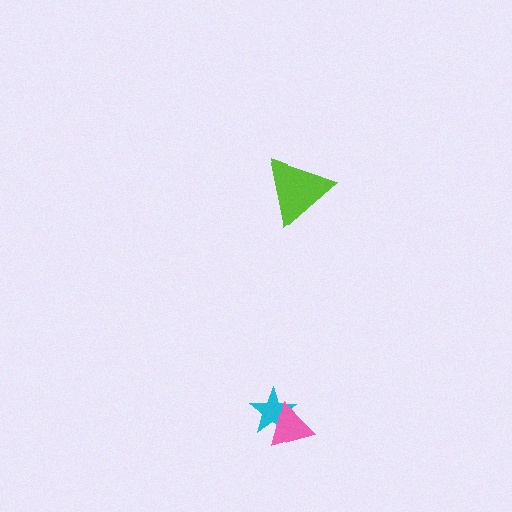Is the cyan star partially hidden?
Yes, it is partially covered by another shape.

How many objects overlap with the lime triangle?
0 objects overlap with the lime triangle.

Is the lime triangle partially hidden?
No, no other shape covers it.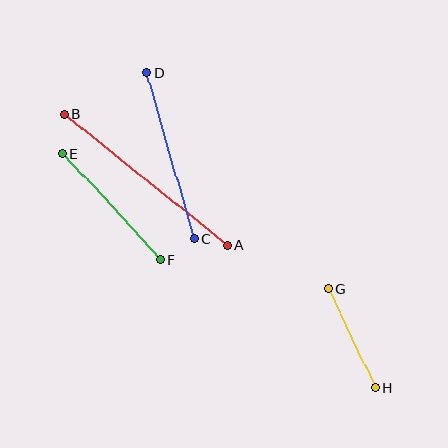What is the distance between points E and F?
The distance is approximately 144 pixels.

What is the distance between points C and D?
The distance is approximately 173 pixels.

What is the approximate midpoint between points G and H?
The midpoint is at approximately (352, 338) pixels.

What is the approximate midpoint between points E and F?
The midpoint is at approximately (112, 206) pixels.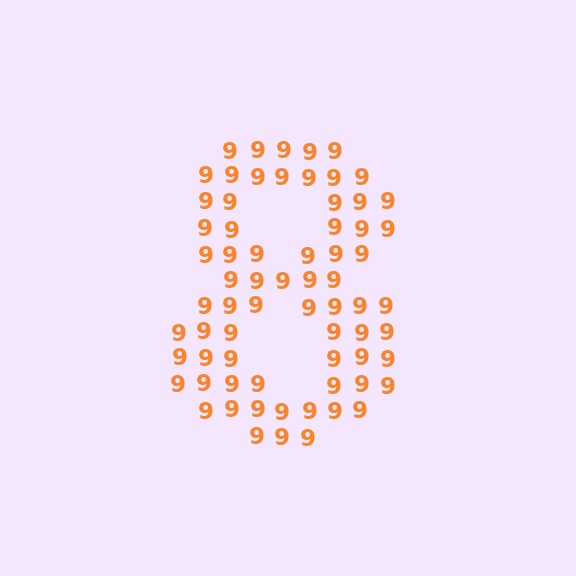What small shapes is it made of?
It is made of small digit 9's.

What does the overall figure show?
The overall figure shows the digit 8.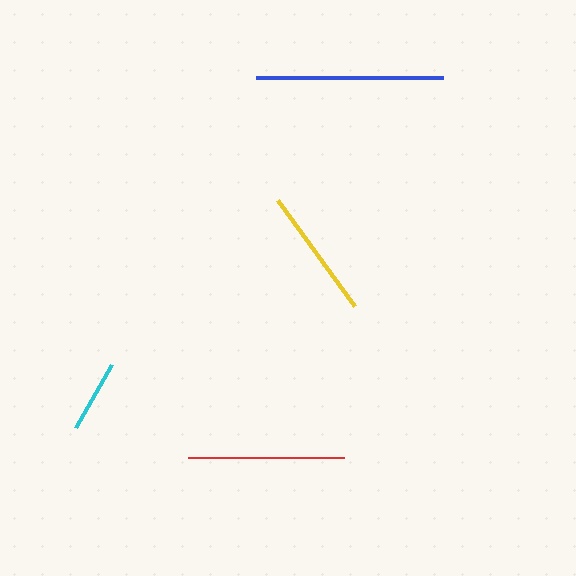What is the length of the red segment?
The red segment is approximately 156 pixels long.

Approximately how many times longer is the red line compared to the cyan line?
The red line is approximately 2.2 times the length of the cyan line.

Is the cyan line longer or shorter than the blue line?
The blue line is longer than the cyan line.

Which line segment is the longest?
The blue line is the longest at approximately 187 pixels.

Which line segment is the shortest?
The cyan line is the shortest at approximately 72 pixels.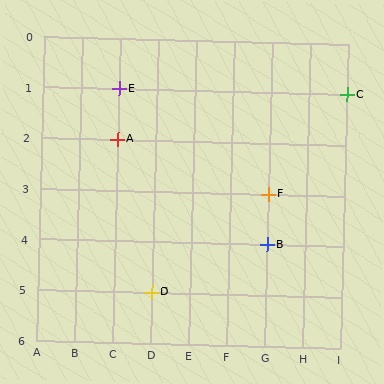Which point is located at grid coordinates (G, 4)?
Point B is at (G, 4).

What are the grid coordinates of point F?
Point F is at grid coordinates (G, 3).